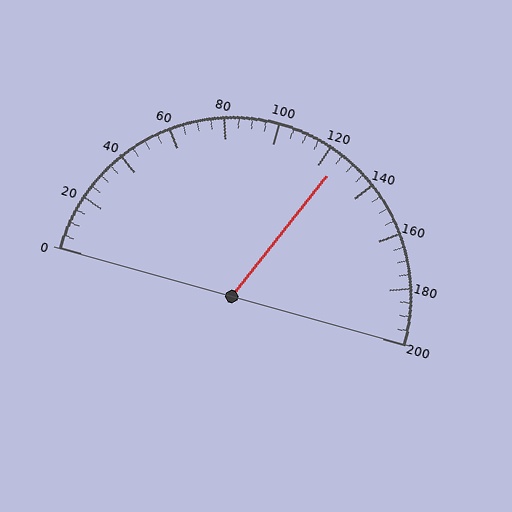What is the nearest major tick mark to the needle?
The nearest major tick mark is 120.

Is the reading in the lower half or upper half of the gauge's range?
The reading is in the upper half of the range (0 to 200).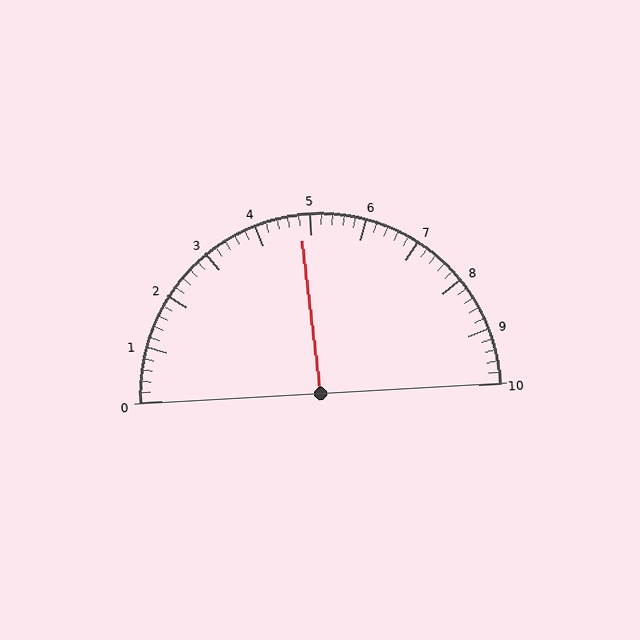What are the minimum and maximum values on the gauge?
The gauge ranges from 0 to 10.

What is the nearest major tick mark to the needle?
The nearest major tick mark is 5.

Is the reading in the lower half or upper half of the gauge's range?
The reading is in the lower half of the range (0 to 10).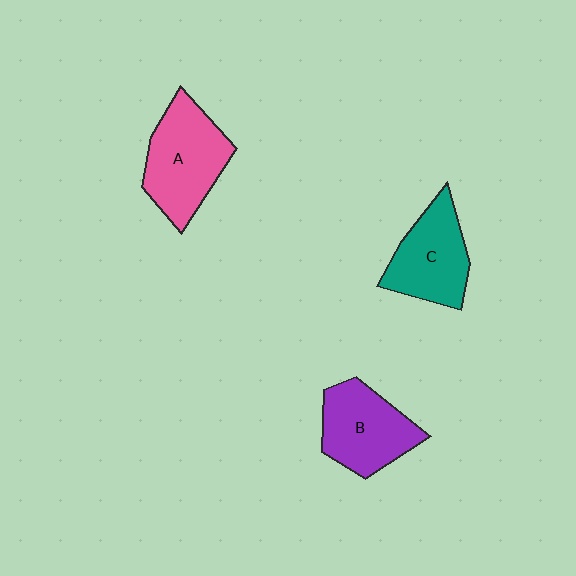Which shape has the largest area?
Shape A (pink).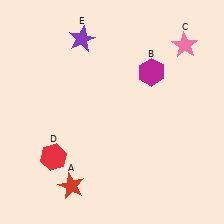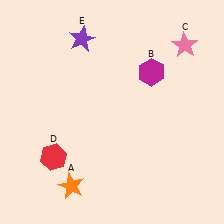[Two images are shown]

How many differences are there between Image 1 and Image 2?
There is 1 difference between the two images.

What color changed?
The star (A) changed from red in Image 1 to orange in Image 2.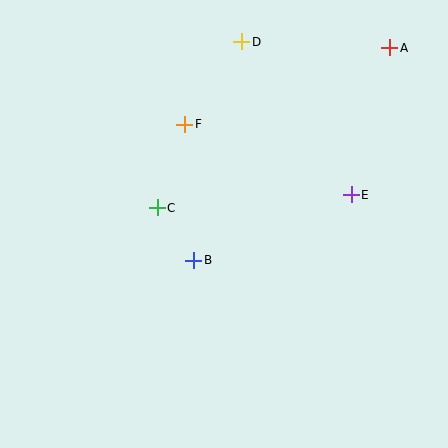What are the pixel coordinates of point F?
Point F is at (185, 124).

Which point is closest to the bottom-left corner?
Point B is closest to the bottom-left corner.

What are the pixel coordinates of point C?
Point C is at (157, 208).